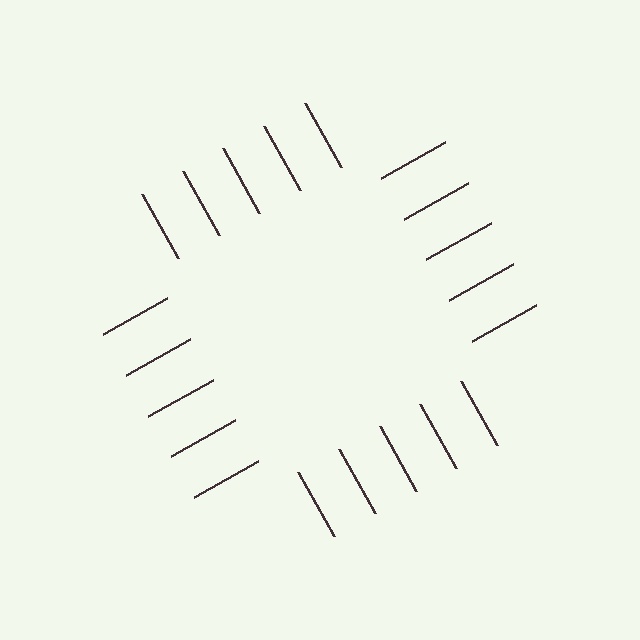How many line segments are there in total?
20 — 5 along each of the 4 edges.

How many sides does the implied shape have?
4 sides — the line-ends trace a square.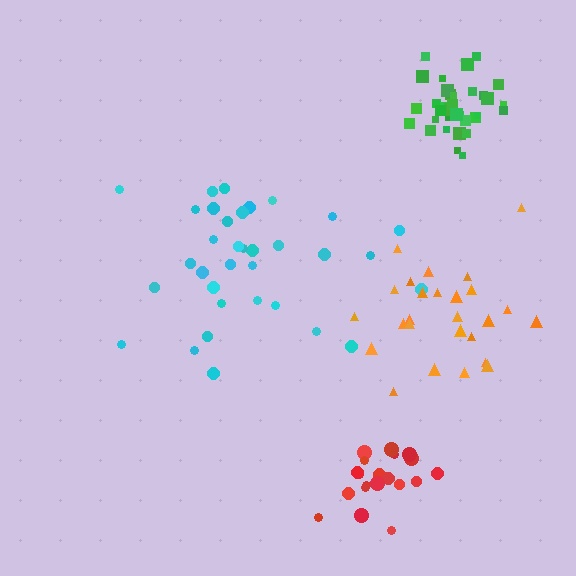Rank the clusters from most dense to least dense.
green, red, orange, cyan.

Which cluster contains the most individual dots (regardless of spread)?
Cyan (34).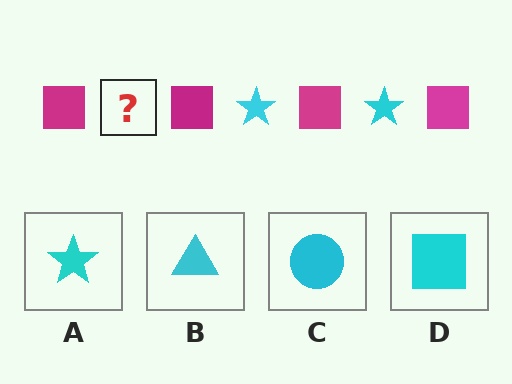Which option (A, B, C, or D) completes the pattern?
A.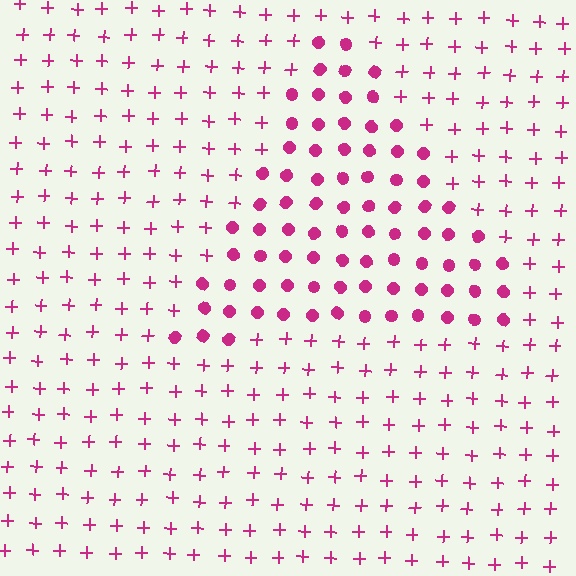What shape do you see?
I see a triangle.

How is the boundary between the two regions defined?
The boundary is defined by a change in element shape: circles inside vs. plus signs outside. All elements share the same color and spacing.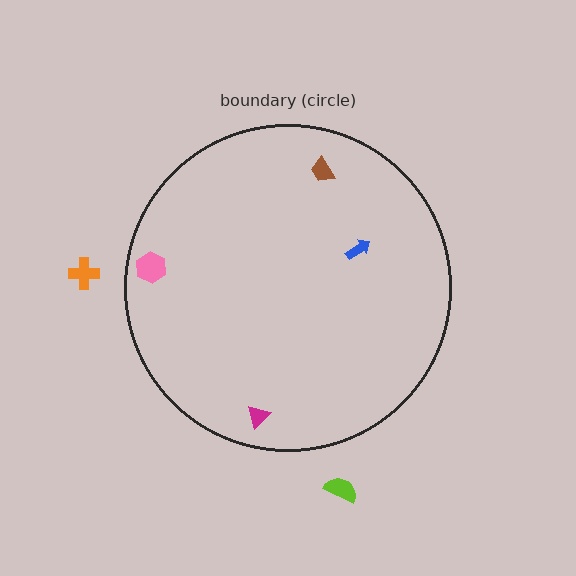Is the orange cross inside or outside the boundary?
Outside.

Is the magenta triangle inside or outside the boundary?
Inside.